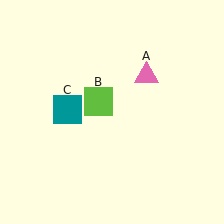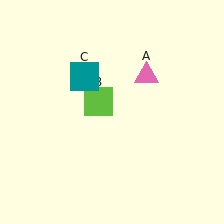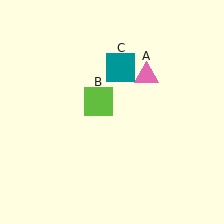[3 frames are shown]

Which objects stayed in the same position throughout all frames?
Pink triangle (object A) and lime square (object B) remained stationary.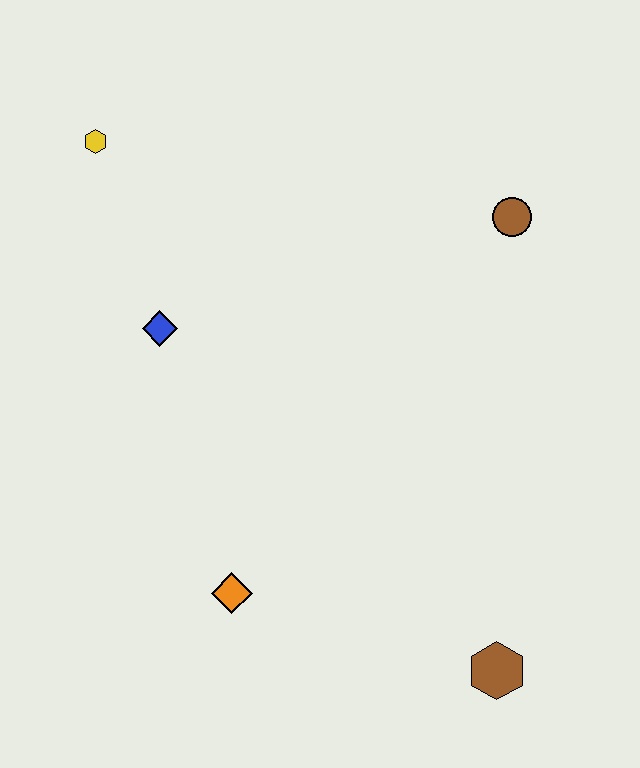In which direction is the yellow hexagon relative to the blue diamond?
The yellow hexagon is above the blue diamond.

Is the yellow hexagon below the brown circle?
No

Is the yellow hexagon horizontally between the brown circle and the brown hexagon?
No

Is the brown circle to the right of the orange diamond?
Yes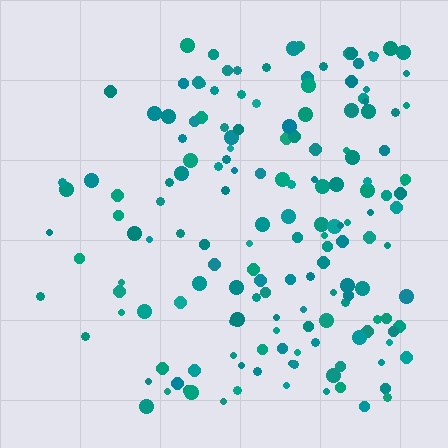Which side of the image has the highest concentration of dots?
The right.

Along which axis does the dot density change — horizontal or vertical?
Horizontal.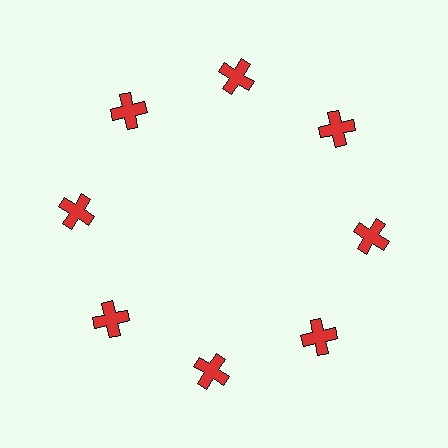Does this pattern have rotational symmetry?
Yes, this pattern has 8-fold rotational symmetry. It looks the same after rotating 45 degrees around the center.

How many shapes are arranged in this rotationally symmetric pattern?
There are 8 shapes, arranged in 8 groups of 1.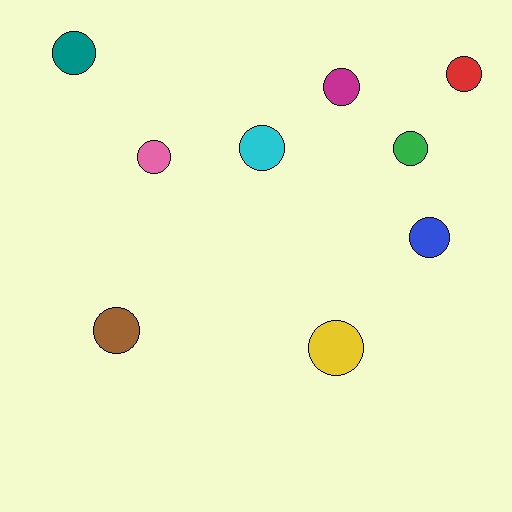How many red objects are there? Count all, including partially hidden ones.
There is 1 red object.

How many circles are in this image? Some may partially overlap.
There are 9 circles.